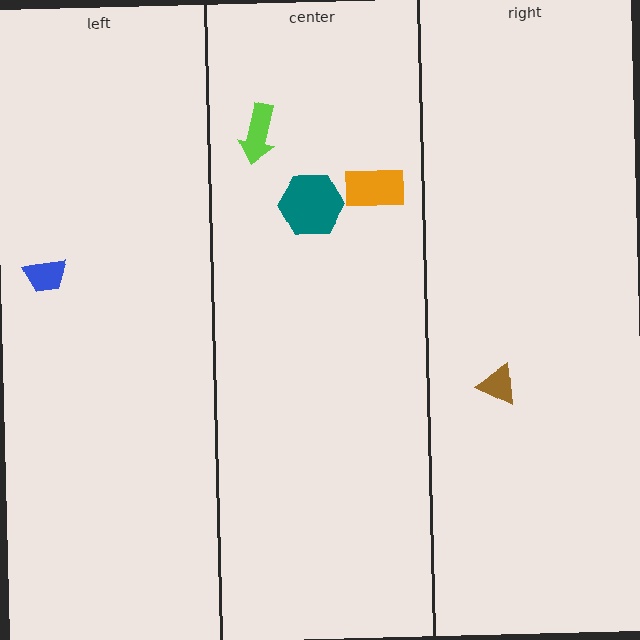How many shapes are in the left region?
1.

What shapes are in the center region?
The teal hexagon, the lime arrow, the orange rectangle.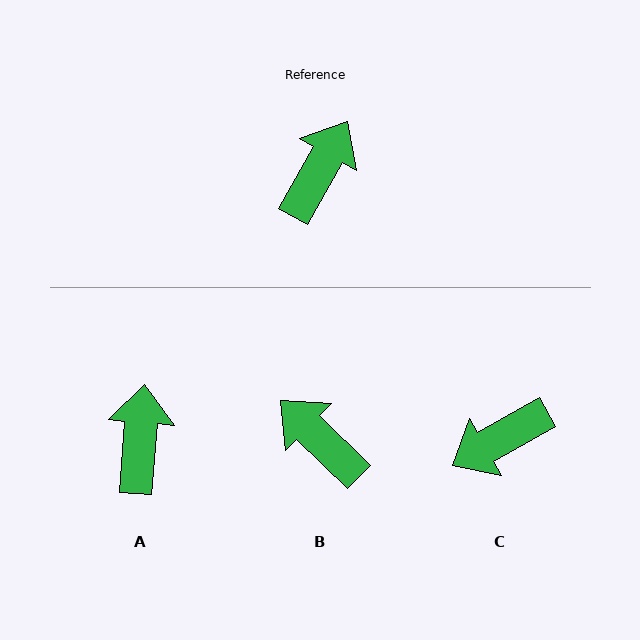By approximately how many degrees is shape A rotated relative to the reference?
Approximately 25 degrees counter-clockwise.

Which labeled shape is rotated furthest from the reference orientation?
C, about 149 degrees away.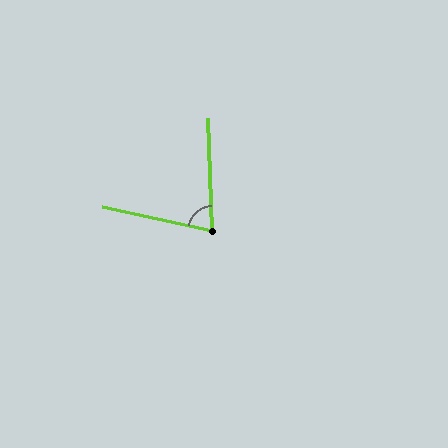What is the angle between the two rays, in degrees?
Approximately 75 degrees.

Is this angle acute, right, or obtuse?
It is acute.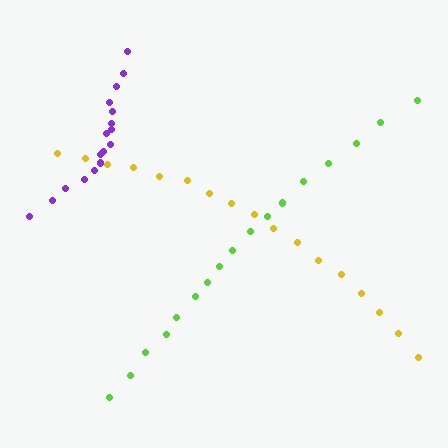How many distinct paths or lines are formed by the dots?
There are 3 distinct paths.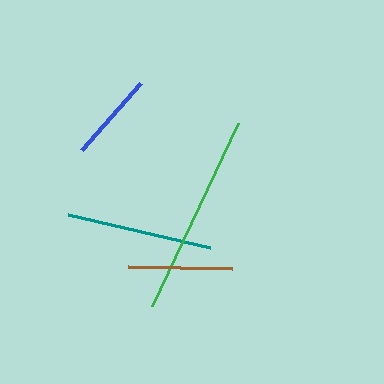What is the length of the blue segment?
The blue segment is approximately 89 pixels long.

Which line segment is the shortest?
The blue line is the shortest at approximately 89 pixels.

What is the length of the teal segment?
The teal segment is approximately 146 pixels long.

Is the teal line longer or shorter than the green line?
The green line is longer than the teal line.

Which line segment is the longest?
The green line is the longest at approximately 202 pixels.